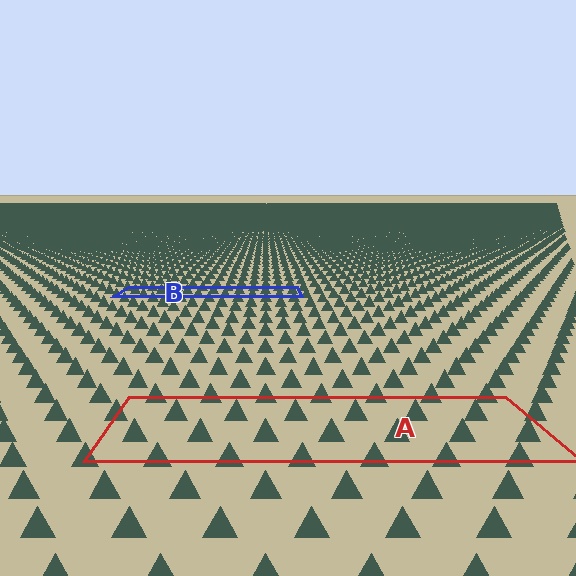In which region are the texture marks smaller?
The texture marks are smaller in region B, because it is farther away.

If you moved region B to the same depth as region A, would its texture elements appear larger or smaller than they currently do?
They would appear larger. At a closer depth, the same texture elements are projected at a bigger on-screen size.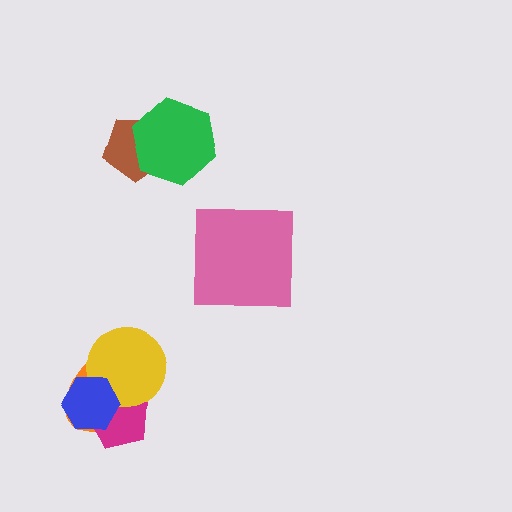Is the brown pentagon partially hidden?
Yes, it is partially covered by another shape.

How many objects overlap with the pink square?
0 objects overlap with the pink square.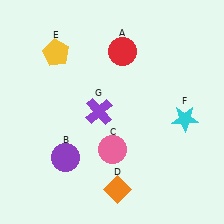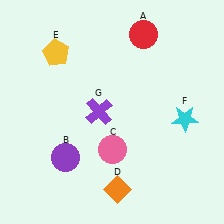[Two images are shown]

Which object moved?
The red circle (A) moved right.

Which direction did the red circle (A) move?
The red circle (A) moved right.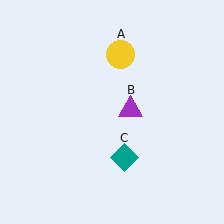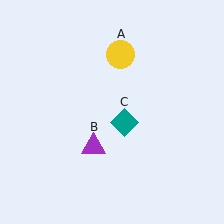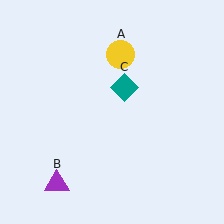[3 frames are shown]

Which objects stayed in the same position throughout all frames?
Yellow circle (object A) remained stationary.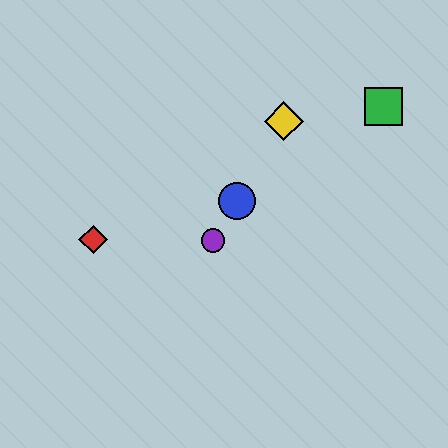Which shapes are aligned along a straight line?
The blue circle, the yellow diamond, the purple circle are aligned along a straight line.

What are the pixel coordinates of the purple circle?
The purple circle is at (213, 241).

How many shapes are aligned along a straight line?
3 shapes (the blue circle, the yellow diamond, the purple circle) are aligned along a straight line.